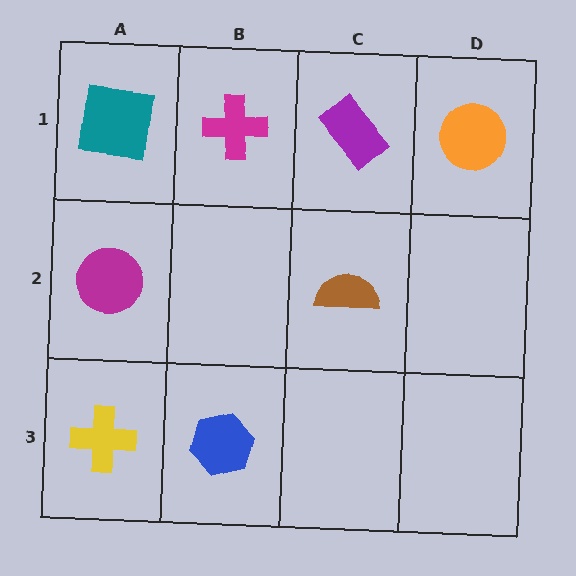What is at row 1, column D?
An orange circle.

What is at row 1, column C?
A purple rectangle.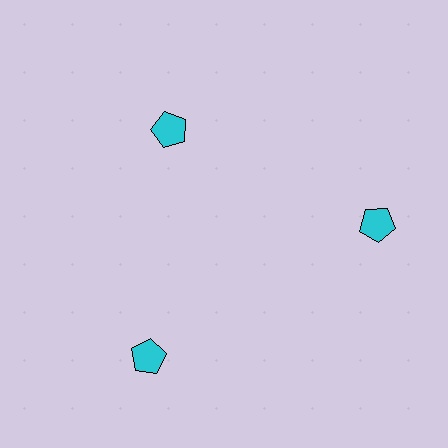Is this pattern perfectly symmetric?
No. The 3 cyan pentagons are arranged in a ring, but one element near the 11 o'clock position is pulled inward toward the center, breaking the 3-fold rotational symmetry.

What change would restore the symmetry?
The symmetry would be restored by moving it outward, back onto the ring so that all 3 pentagons sit at equal angles and equal distance from the center.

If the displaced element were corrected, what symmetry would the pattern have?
It would have 3-fold rotational symmetry — the pattern would map onto itself every 120 degrees.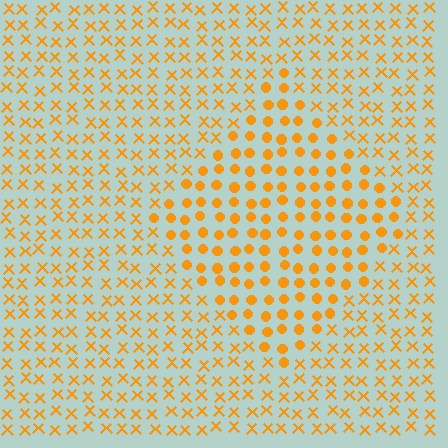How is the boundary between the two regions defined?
The boundary is defined by a change in element shape: circles inside vs. X marks outside. All elements share the same color and spacing.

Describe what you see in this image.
The image is filled with small orange elements arranged in a uniform grid. A diamond-shaped region contains circles, while the surrounding area contains X marks. The boundary is defined purely by the change in element shape.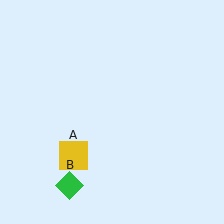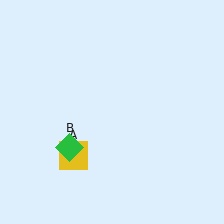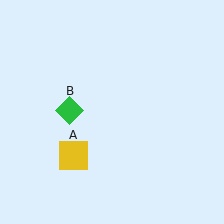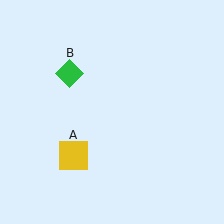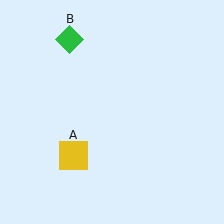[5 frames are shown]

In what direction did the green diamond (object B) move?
The green diamond (object B) moved up.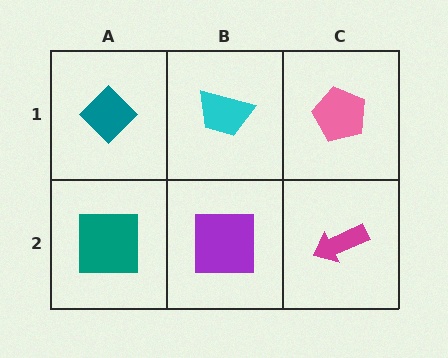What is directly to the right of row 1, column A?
A cyan trapezoid.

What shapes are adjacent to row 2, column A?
A teal diamond (row 1, column A), a purple square (row 2, column B).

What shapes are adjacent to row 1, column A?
A teal square (row 2, column A), a cyan trapezoid (row 1, column B).